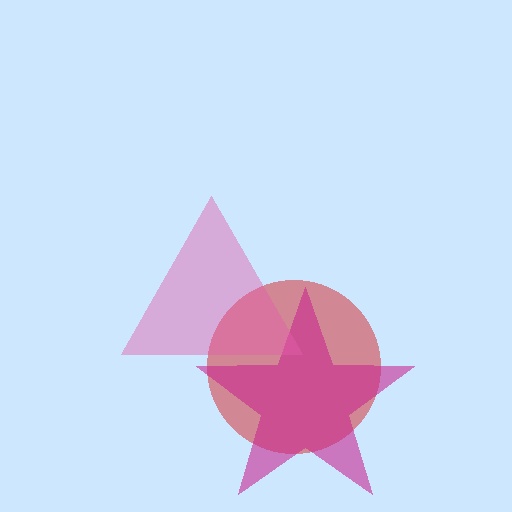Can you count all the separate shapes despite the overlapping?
Yes, there are 3 separate shapes.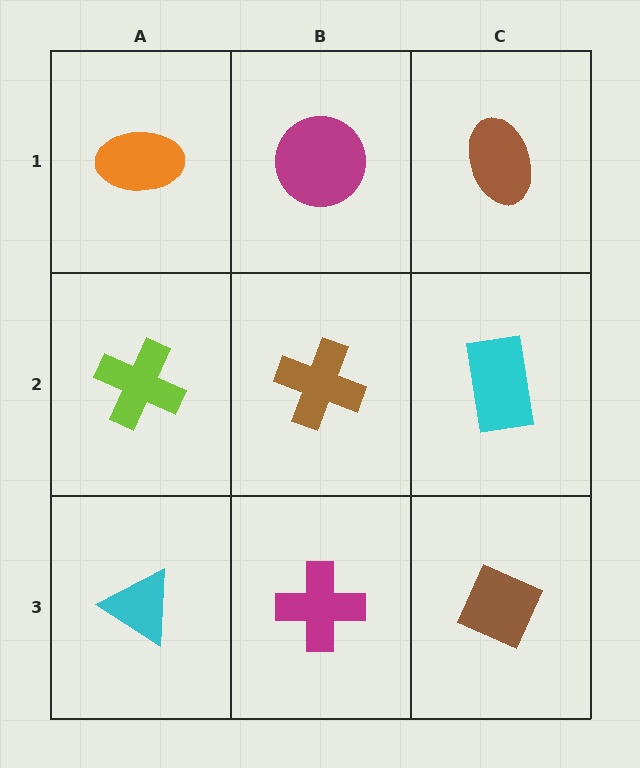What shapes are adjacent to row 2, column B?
A magenta circle (row 1, column B), a magenta cross (row 3, column B), a lime cross (row 2, column A), a cyan rectangle (row 2, column C).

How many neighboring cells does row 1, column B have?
3.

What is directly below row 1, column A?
A lime cross.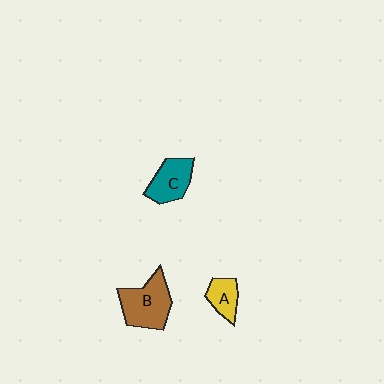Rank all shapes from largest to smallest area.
From largest to smallest: B (brown), C (teal), A (yellow).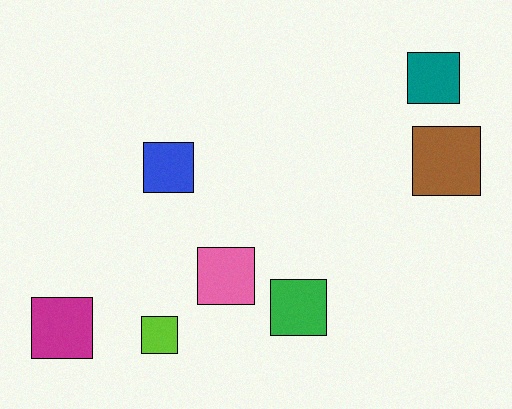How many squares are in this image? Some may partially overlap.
There are 7 squares.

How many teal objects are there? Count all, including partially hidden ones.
There is 1 teal object.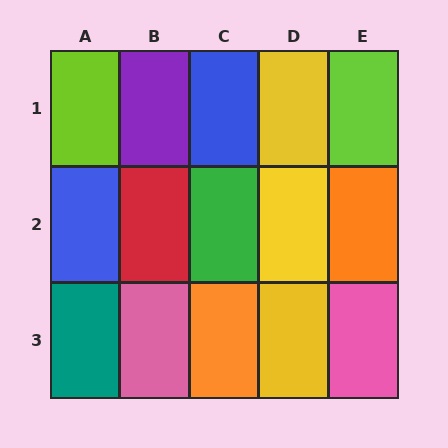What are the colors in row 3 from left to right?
Teal, pink, orange, yellow, pink.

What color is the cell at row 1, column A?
Lime.